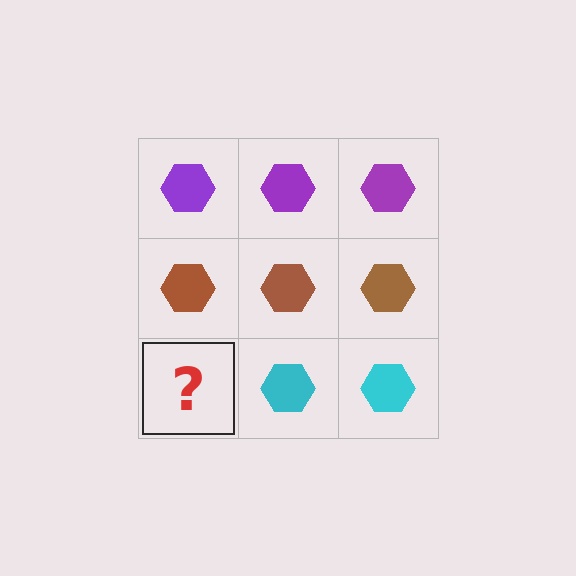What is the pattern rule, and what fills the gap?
The rule is that each row has a consistent color. The gap should be filled with a cyan hexagon.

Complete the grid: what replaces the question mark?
The question mark should be replaced with a cyan hexagon.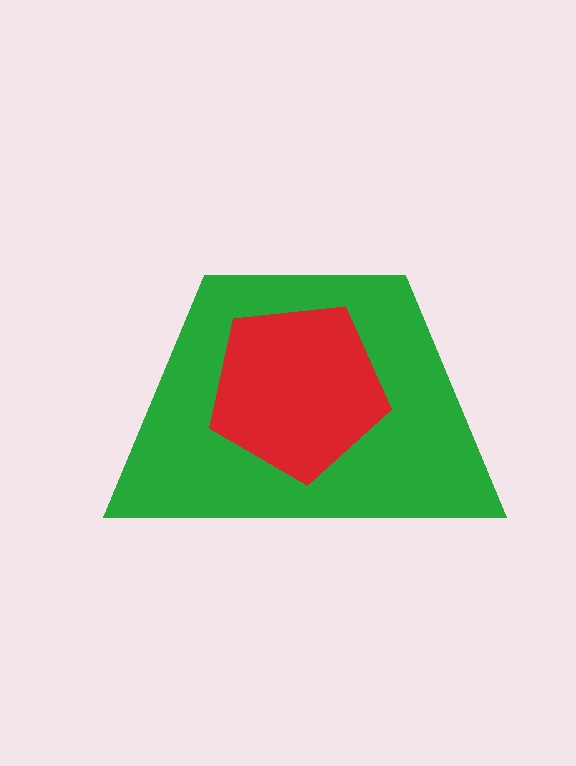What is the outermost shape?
The green trapezoid.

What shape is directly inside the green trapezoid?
The red pentagon.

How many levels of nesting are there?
2.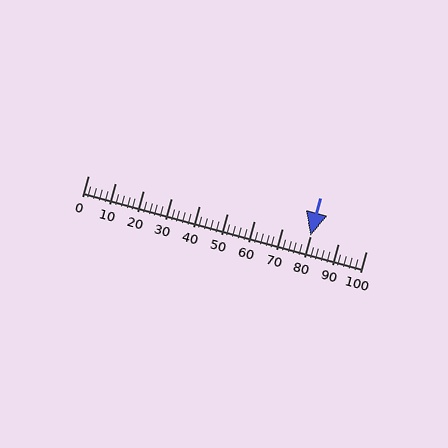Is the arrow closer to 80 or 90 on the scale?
The arrow is closer to 80.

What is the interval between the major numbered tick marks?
The major tick marks are spaced 10 units apart.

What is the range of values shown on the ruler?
The ruler shows values from 0 to 100.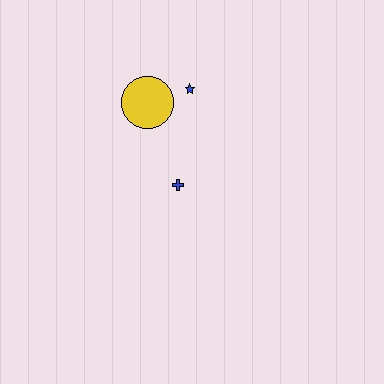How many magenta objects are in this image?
There are no magenta objects.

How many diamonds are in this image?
There are no diamonds.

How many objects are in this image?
There are 3 objects.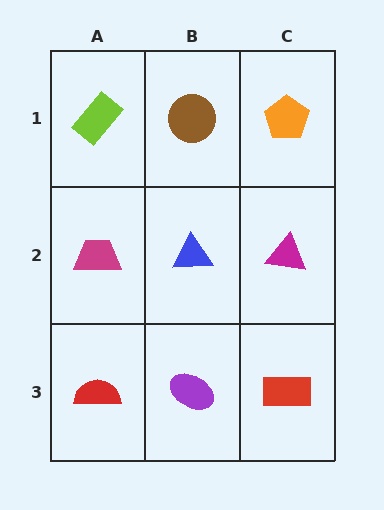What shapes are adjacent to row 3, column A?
A magenta trapezoid (row 2, column A), a purple ellipse (row 3, column B).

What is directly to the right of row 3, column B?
A red rectangle.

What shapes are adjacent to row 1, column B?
A blue triangle (row 2, column B), a lime rectangle (row 1, column A), an orange pentagon (row 1, column C).